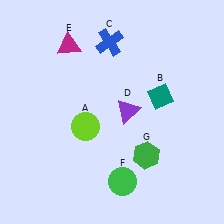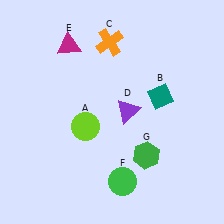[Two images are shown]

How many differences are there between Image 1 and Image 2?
There is 1 difference between the two images.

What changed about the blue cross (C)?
In Image 1, C is blue. In Image 2, it changed to orange.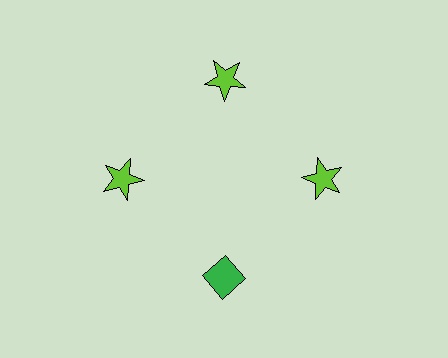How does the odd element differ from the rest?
It differs in both color (green instead of lime) and shape (diamond instead of star).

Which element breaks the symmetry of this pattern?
The green diamond at roughly the 6 o'clock position breaks the symmetry. All other shapes are lime stars.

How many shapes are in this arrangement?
There are 4 shapes arranged in a ring pattern.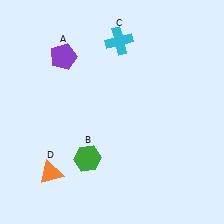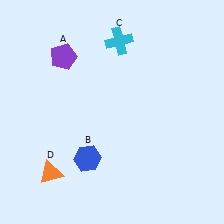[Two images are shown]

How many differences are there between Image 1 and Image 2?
There is 1 difference between the two images.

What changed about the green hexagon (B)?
In Image 1, B is green. In Image 2, it changed to blue.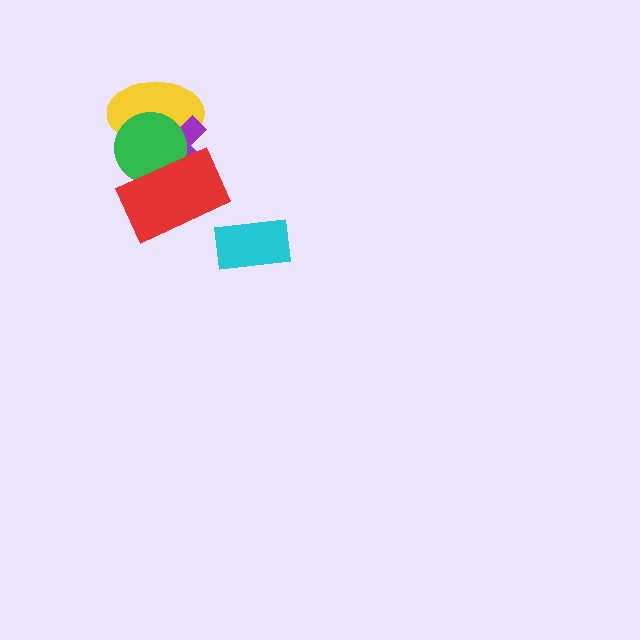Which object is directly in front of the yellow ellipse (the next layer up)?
The purple cross is directly in front of the yellow ellipse.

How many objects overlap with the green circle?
3 objects overlap with the green circle.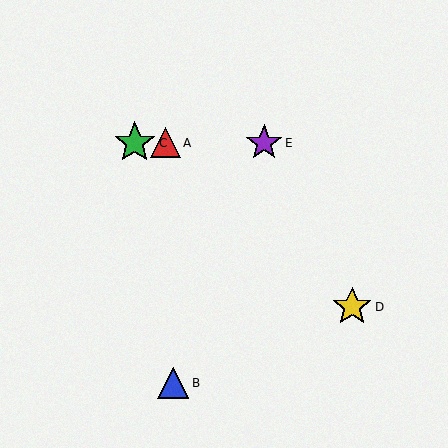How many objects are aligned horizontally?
3 objects (A, C, E) are aligned horizontally.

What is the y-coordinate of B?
Object B is at y≈383.